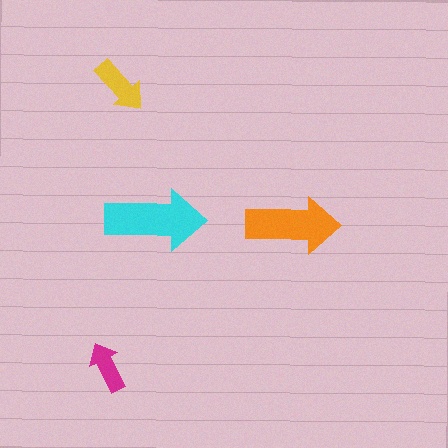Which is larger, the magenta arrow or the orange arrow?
The orange one.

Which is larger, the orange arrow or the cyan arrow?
The cyan one.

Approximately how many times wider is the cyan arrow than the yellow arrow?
About 2 times wider.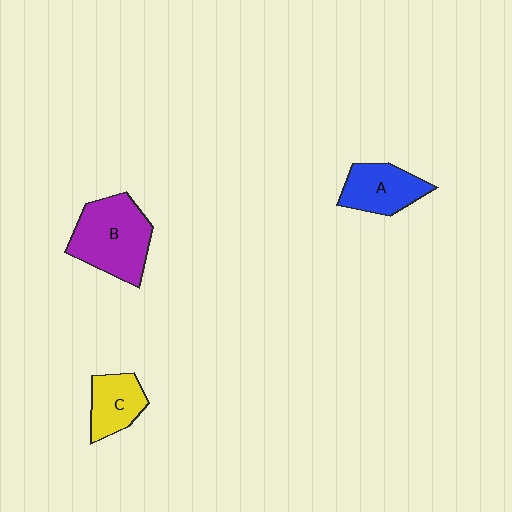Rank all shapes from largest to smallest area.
From largest to smallest: B (purple), A (blue), C (yellow).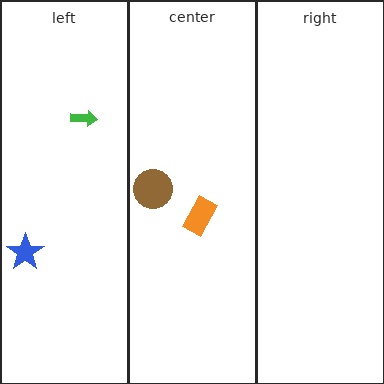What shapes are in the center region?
The brown circle, the orange rectangle.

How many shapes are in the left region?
2.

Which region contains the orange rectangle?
The center region.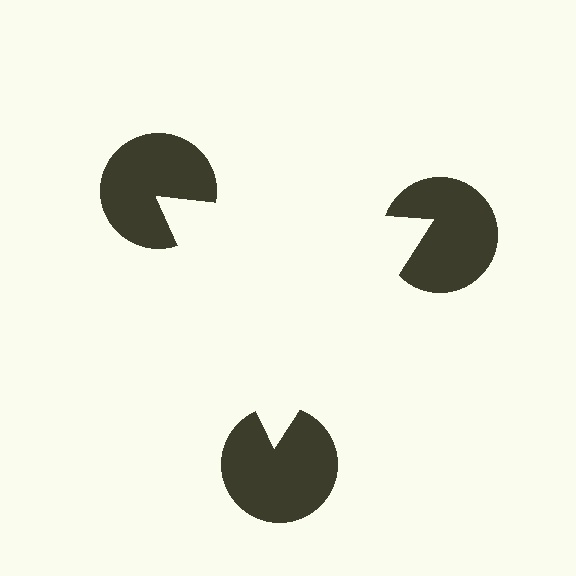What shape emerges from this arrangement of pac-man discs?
An illusory triangle — its edges are inferred from the aligned wedge cuts in the pac-man discs, not physically drawn.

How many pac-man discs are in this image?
There are 3 — one at each vertex of the illusory triangle.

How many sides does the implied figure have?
3 sides.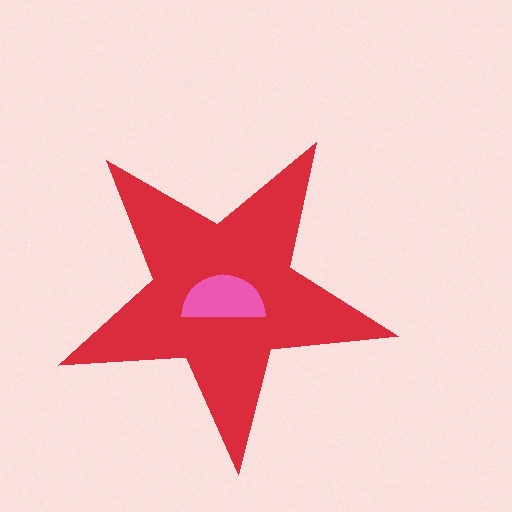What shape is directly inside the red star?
The pink semicircle.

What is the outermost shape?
The red star.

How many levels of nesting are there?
2.